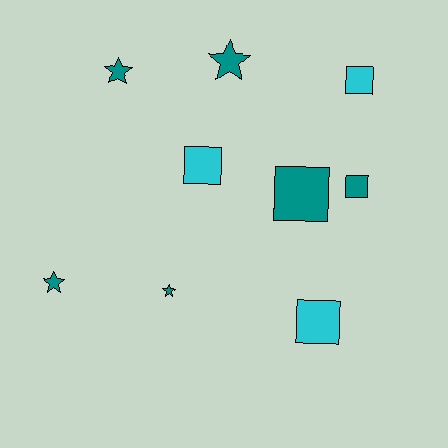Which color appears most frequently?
Teal, with 6 objects.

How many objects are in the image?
There are 9 objects.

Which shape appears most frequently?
Square, with 5 objects.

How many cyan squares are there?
There are 3 cyan squares.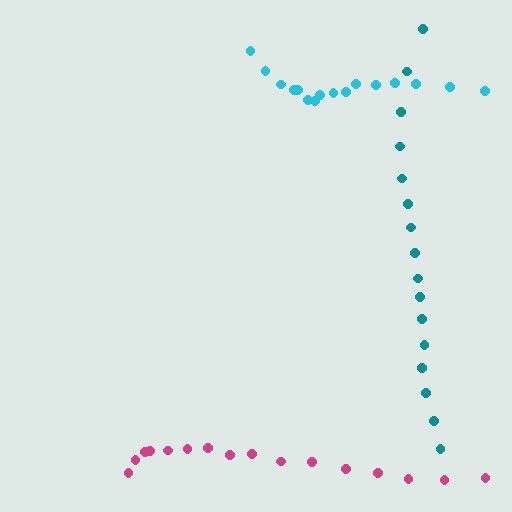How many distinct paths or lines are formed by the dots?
There are 3 distinct paths.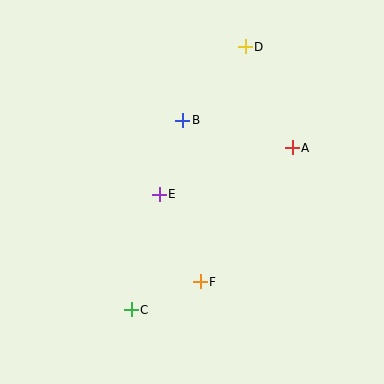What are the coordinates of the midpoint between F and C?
The midpoint between F and C is at (166, 296).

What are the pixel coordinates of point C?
Point C is at (131, 310).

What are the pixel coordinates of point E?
Point E is at (159, 194).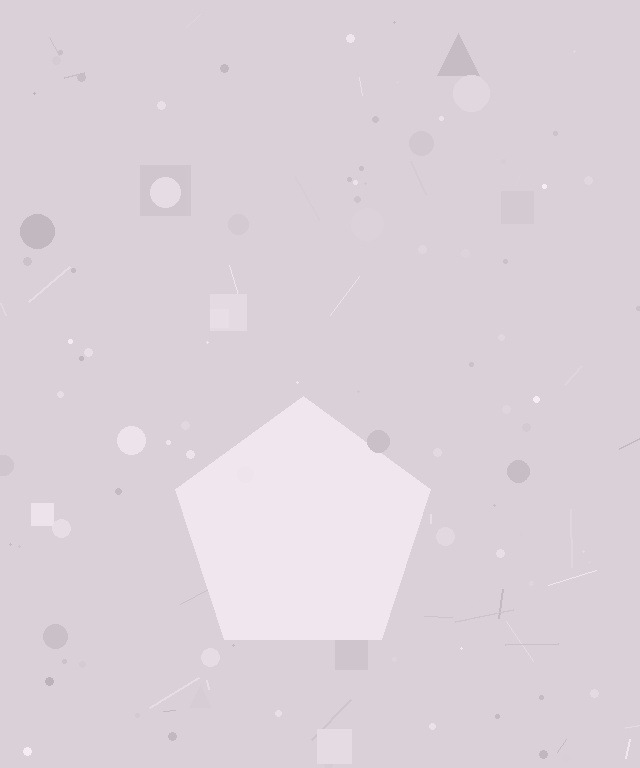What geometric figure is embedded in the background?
A pentagon is embedded in the background.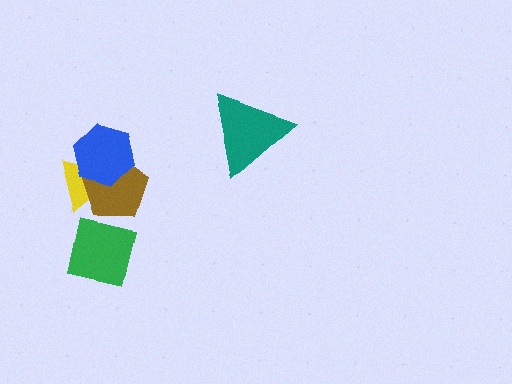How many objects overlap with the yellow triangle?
2 objects overlap with the yellow triangle.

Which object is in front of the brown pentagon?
The blue hexagon is in front of the brown pentagon.